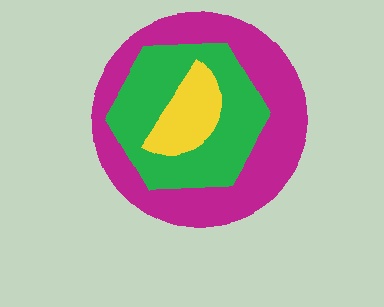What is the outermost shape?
The magenta circle.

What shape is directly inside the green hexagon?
The yellow semicircle.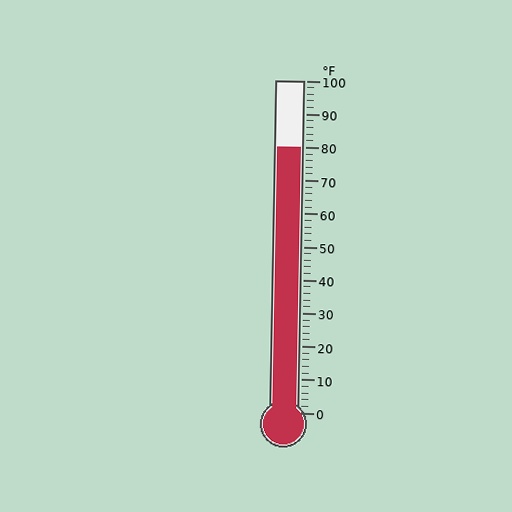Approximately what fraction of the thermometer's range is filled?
The thermometer is filled to approximately 80% of its range.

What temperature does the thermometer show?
The thermometer shows approximately 80°F.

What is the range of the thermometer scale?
The thermometer scale ranges from 0°F to 100°F.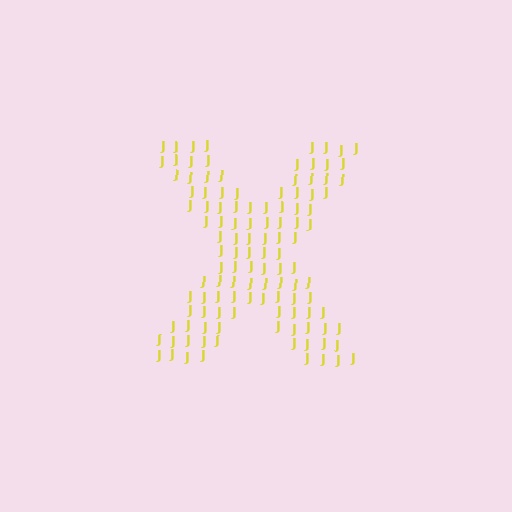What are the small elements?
The small elements are letter J's.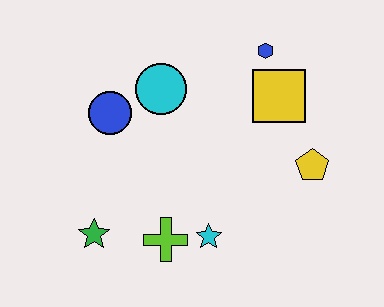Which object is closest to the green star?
The lime cross is closest to the green star.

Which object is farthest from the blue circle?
The yellow pentagon is farthest from the blue circle.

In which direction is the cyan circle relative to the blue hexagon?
The cyan circle is to the left of the blue hexagon.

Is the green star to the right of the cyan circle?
No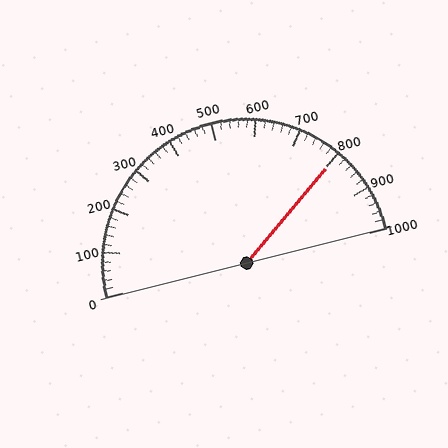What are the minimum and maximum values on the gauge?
The gauge ranges from 0 to 1000.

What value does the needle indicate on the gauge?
The needle indicates approximately 800.